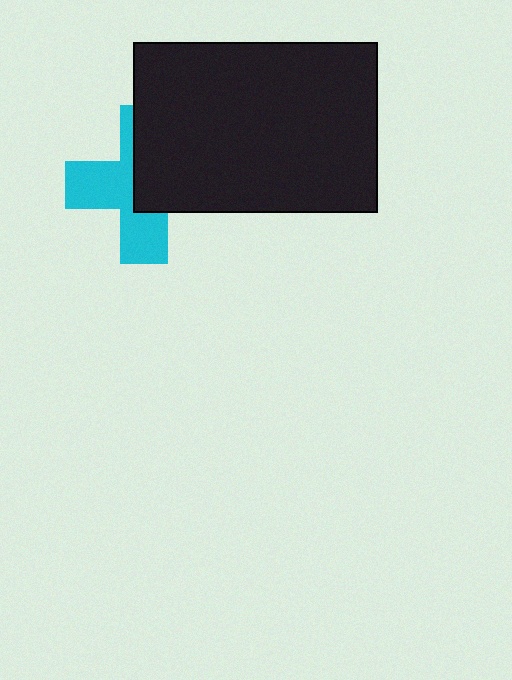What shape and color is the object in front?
The object in front is a black rectangle.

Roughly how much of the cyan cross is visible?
About half of it is visible (roughly 51%).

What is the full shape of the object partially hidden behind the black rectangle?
The partially hidden object is a cyan cross.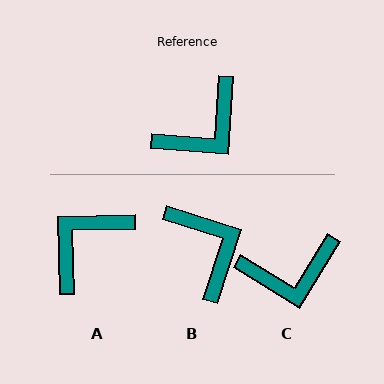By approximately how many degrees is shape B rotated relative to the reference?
Approximately 76 degrees counter-clockwise.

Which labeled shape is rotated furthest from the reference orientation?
A, about 175 degrees away.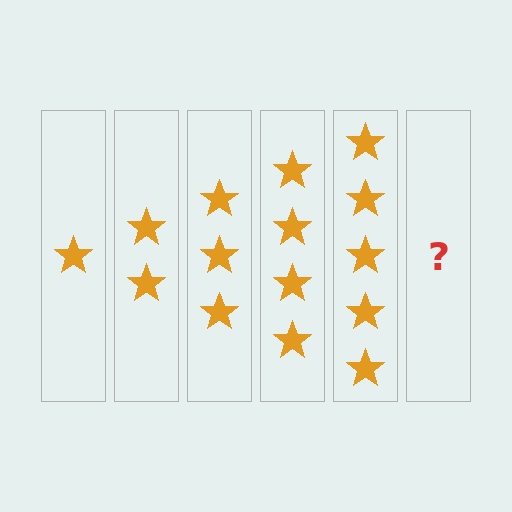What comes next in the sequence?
The next element should be 6 stars.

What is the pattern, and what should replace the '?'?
The pattern is that each step adds one more star. The '?' should be 6 stars.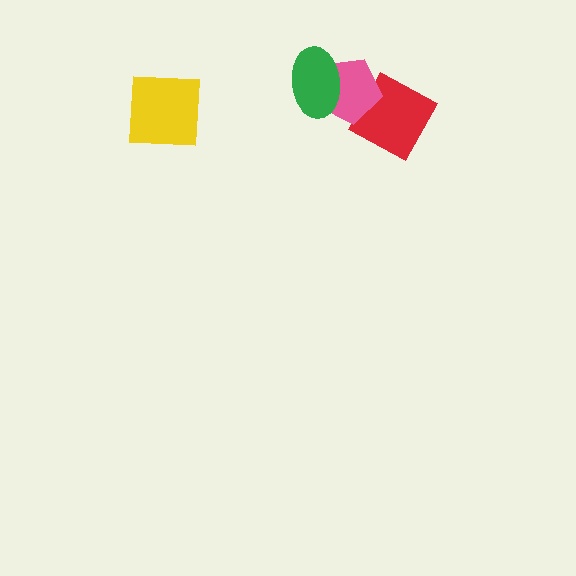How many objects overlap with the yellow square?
0 objects overlap with the yellow square.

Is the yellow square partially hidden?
No, no other shape covers it.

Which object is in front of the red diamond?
The pink pentagon is in front of the red diamond.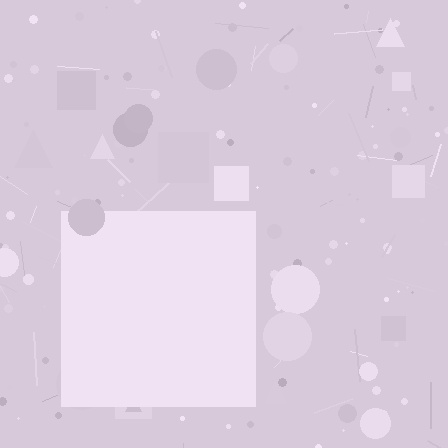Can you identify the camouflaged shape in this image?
The camouflaged shape is a square.